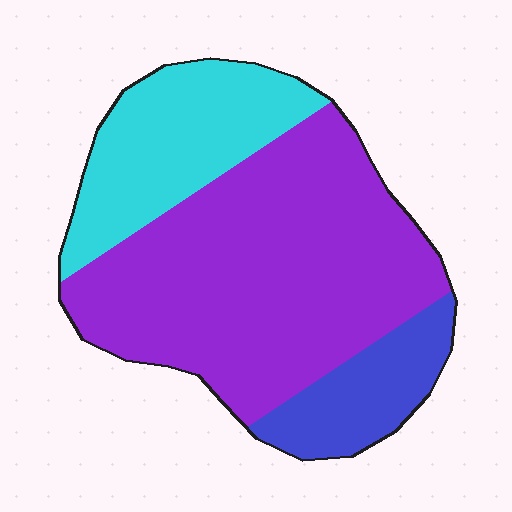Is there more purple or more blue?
Purple.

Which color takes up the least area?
Blue, at roughly 15%.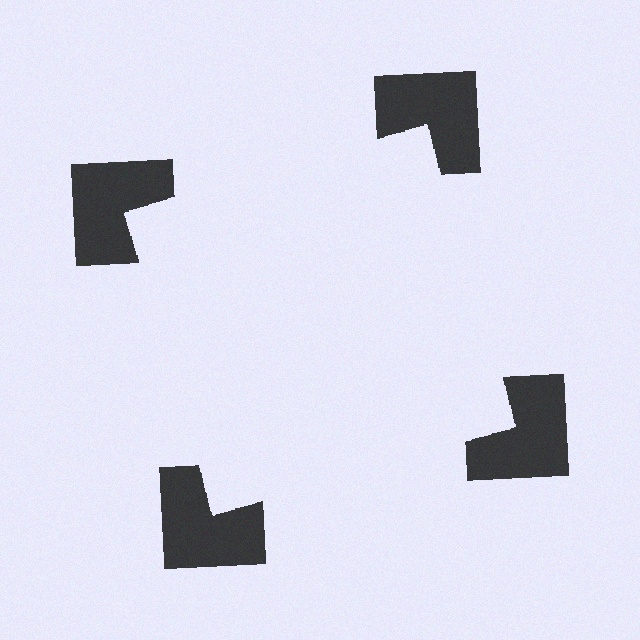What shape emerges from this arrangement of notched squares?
An illusory square — its edges are inferred from the aligned wedge cuts in the notched squares, not physically drawn.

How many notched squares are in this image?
There are 4 — one at each vertex of the illusory square.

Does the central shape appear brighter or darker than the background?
It typically appears slightly brighter than the background, even though no actual brightness change is drawn.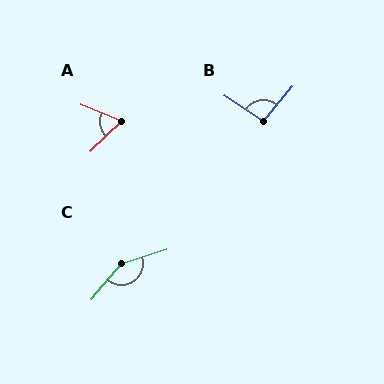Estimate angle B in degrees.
Approximately 96 degrees.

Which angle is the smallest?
A, at approximately 66 degrees.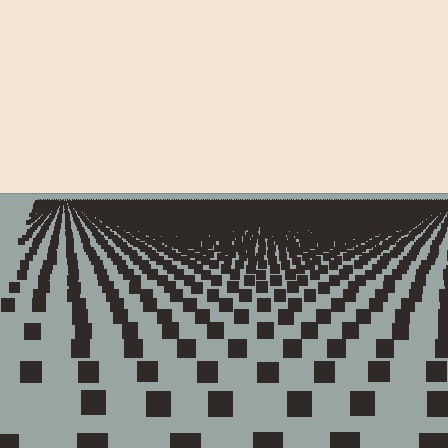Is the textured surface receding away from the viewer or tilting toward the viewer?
The surface is receding away from the viewer. Texture elements get smaller and denser toward the top.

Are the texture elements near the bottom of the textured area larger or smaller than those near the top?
Larger. Near the bottom, elements are closer to the viewer and appear at a bigger on-screen size.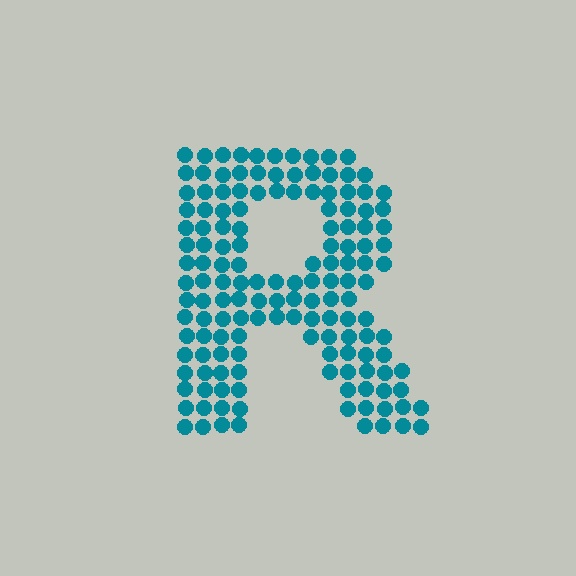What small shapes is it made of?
It is made of small circles.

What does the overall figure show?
The overall figure shows the letter R.